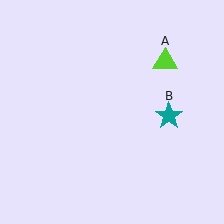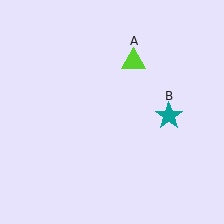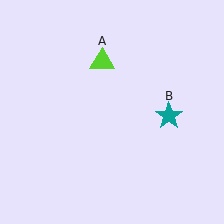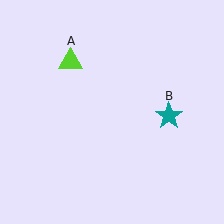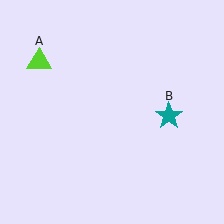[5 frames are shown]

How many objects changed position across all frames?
1 object changed position: lime triangle (object A).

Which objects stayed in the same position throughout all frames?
Teal star (object B) remained stationary.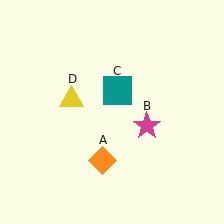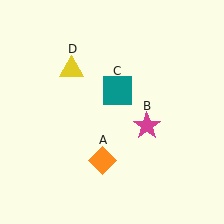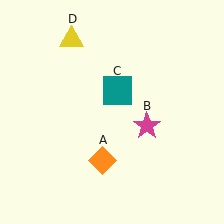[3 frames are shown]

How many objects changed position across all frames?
1 object changed position: yellow triangle (object D).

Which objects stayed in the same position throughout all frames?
Orange diamond (object A) and magenta star (object B) and teal square (object C) remained stationary.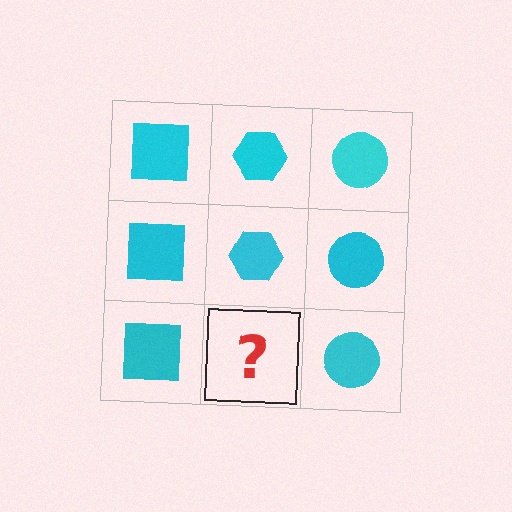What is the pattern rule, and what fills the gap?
The rule is that each column has a consistent shape. The gap should be filled with a cyan hexagon.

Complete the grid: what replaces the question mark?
The question mark should be replaced with a cyan hexagon.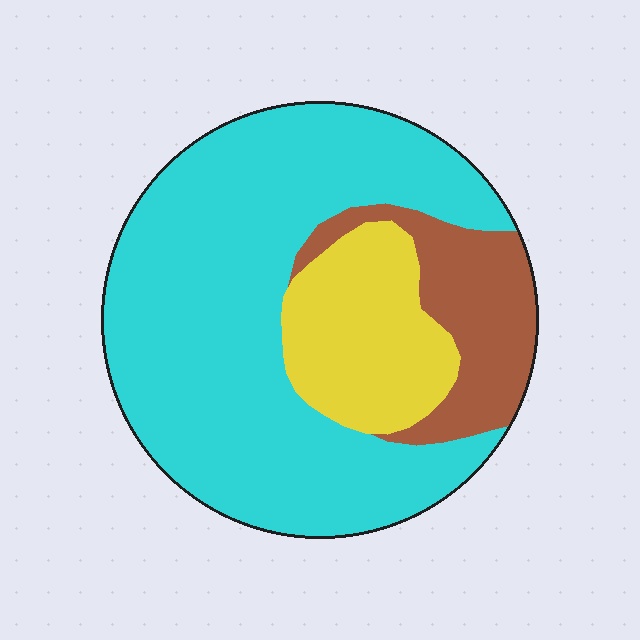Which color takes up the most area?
Cyan, at roughly 65%.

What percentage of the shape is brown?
Brown takes up about one sixth (1/6) of the shape.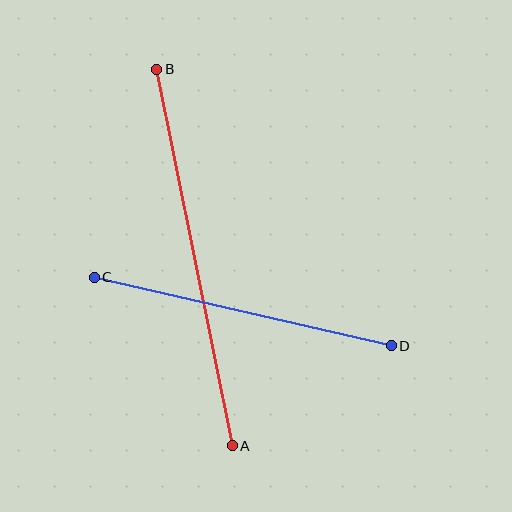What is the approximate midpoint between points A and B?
The midpoint is at approximately (194, 258) pixels.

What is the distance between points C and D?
The distance is approximately 305 pixels.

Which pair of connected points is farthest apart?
Points A and B are farthest apart.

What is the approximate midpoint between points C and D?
The midpoint is at approximately (243, 312) pixels.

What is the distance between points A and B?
The distance is approximately 384 pixels.